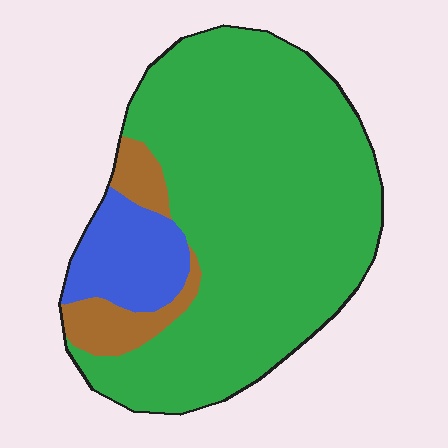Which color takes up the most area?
Green, at roughly 80%.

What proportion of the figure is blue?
Blue covers roughly 10% of the figure.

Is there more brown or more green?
Green.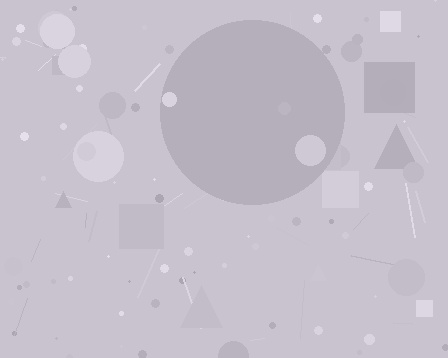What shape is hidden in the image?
A circle is hidden in the image.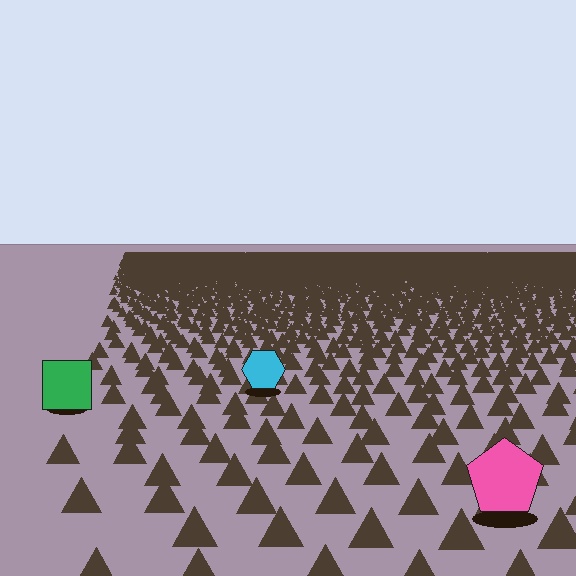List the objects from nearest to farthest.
From nearest to farthest: the pink pentagon, the green square, the cyan hexagon.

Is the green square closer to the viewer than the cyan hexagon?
Yes. The green square is closer — you can tell from the texture gradient: the ground texture is coarser near it.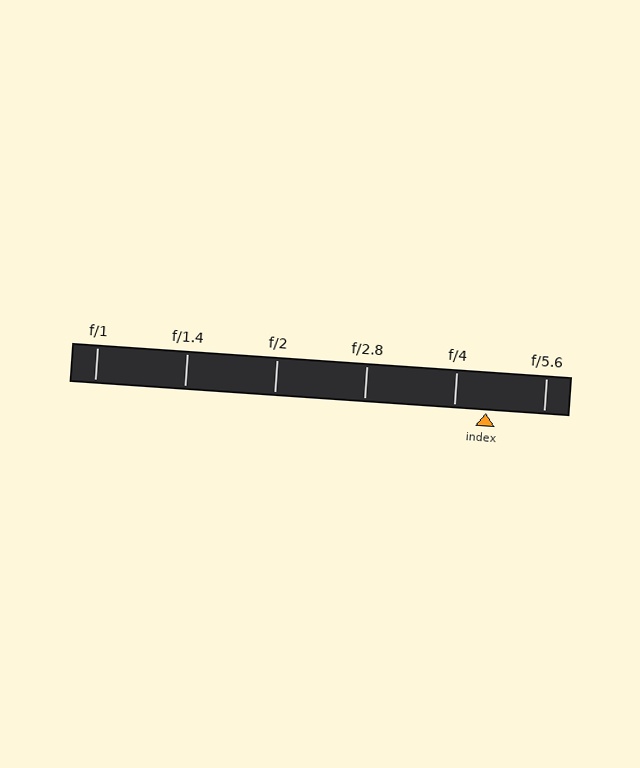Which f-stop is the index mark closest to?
The index mark is closest to f/4.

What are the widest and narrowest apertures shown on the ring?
The widest aperture shown is f/1 and the narrowest is f/5.6.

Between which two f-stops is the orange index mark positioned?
The index mark is between f/4 and f/5.6.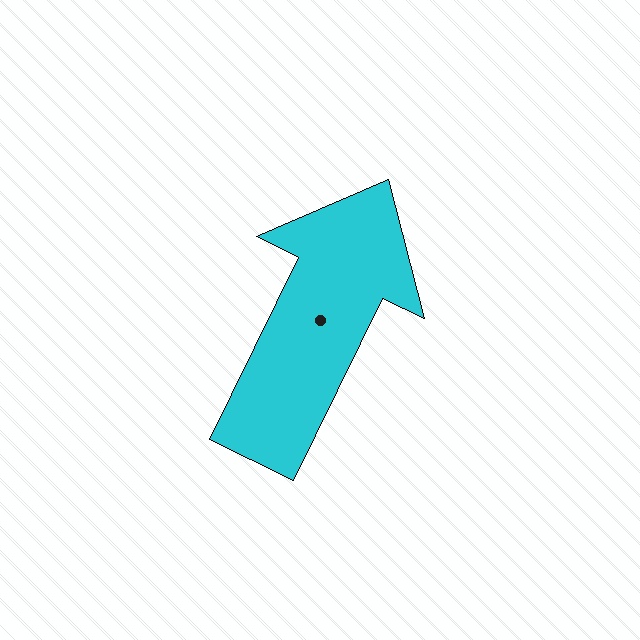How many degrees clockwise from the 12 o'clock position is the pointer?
Approximately 26 degrees.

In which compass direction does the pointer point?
Northeast.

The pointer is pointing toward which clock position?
Roughly 1 o'clock.